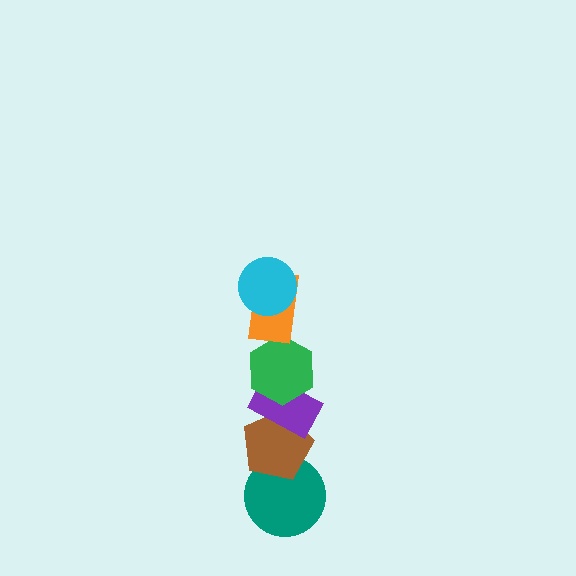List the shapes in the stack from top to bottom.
From top to bottom: the cyan circle, the orange rectangle, the green hexagon, the purple rectangle, the brown pentagon, the teal circle.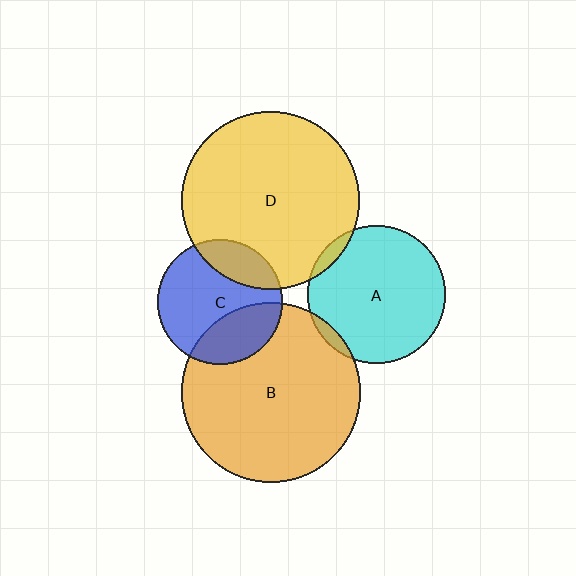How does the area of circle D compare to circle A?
Approximately 1.7 times.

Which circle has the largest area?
Circle B (orange).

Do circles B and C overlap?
Yes.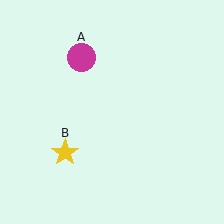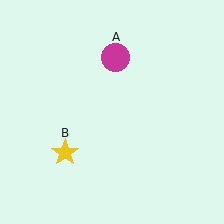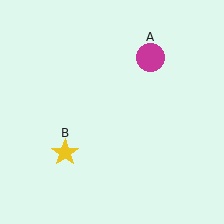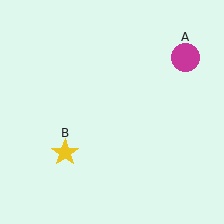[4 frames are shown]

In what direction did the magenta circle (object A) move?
The magenta circle (object A) moved right.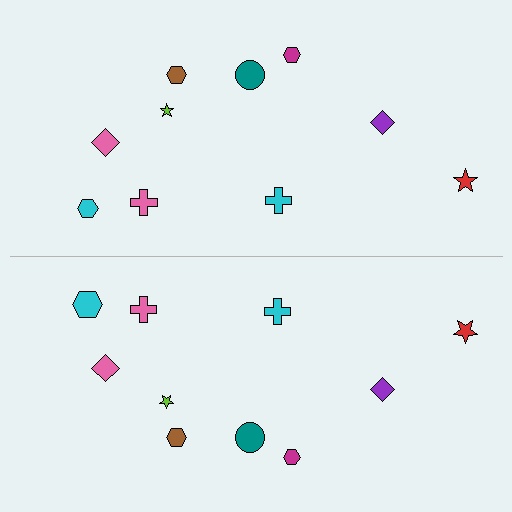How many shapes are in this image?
There are 20 shapes in this image.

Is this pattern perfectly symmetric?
No, the pattern is not perfectly symmetric. The cyan hexagon on the bottom side has a different size than its mirror counterpart.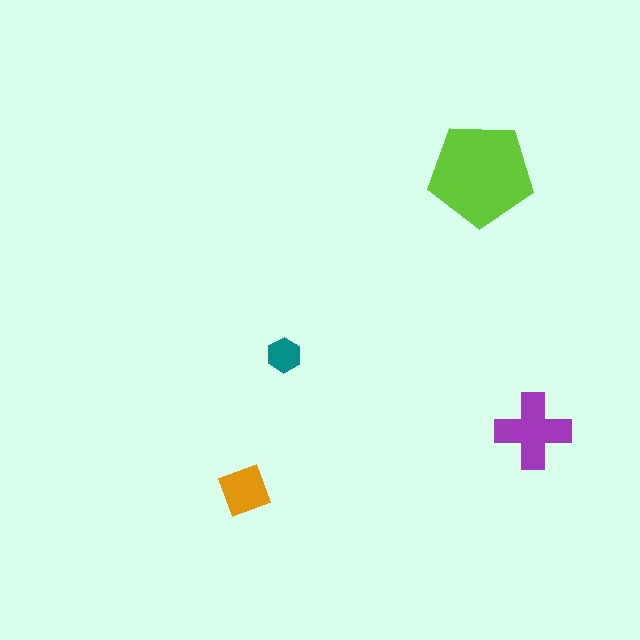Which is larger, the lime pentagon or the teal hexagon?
The lime pentagon.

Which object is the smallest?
The teal hexagon.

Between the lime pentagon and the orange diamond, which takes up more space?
The lime pentagon.